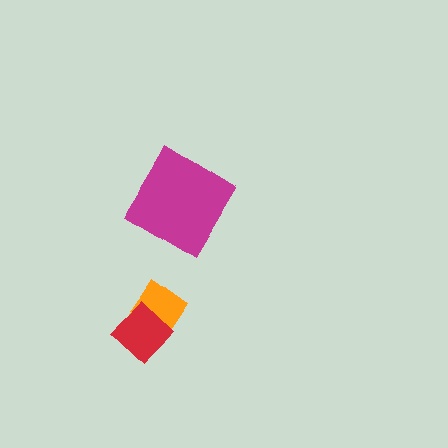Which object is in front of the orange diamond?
The red diamond is in front of the orange diamond.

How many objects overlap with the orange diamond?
1 object overlaps with the orange diamond.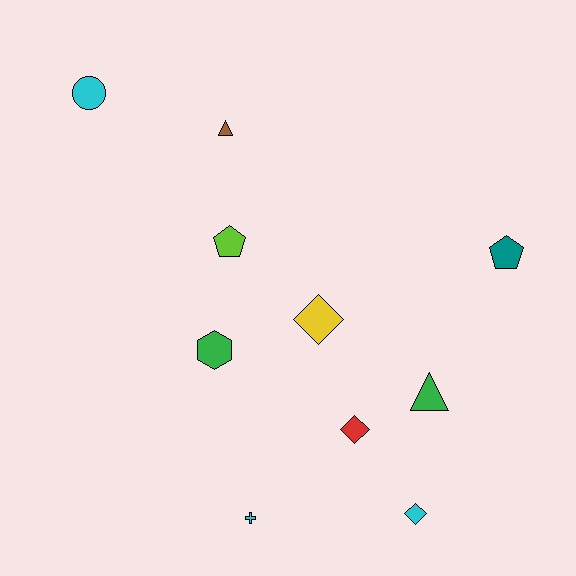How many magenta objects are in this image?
There are no magenta objects.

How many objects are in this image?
There are 10 objects.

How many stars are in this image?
There are no stars.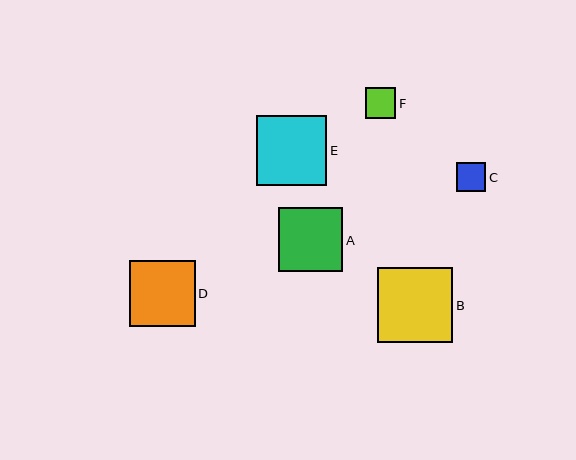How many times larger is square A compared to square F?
Square A is approximately 2.1 times the size of square F.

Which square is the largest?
Square B is the largest with a size of approximately 75 pixels.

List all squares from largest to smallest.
From largest to smallest: B, E, D, A, F, C.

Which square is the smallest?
Square C is the smallest with a size of approximately 29 pixels.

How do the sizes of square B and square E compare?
Square B and square E are approximately the same size.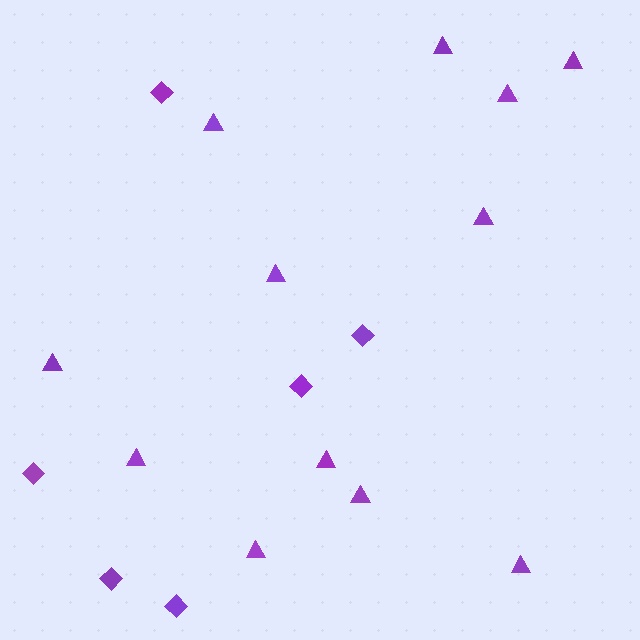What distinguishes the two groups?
There are 2 groups: one group of diamonds (6) and one group of triangles (12).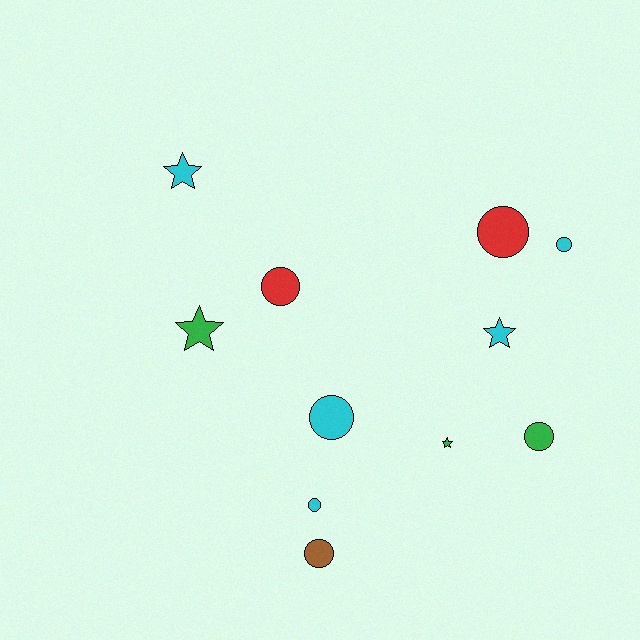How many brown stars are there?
There are no brown stars.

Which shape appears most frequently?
Circle, with 7 objects.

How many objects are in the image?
There are 11 objects.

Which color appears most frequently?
Cyan, with 5 objects.